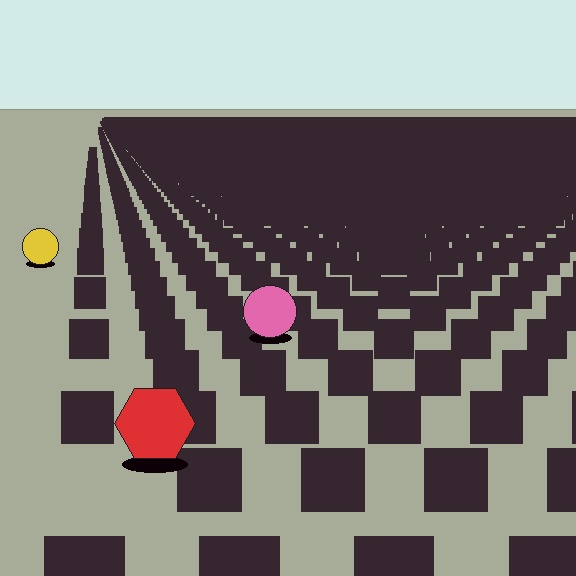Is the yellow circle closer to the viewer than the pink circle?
No. The pink circle is closer — you can tell from the texture gradient: the ground texture is coarser near it.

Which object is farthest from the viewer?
The yellow circle is farthest from the viewer. It appears smaller and the ground texture around it is denser.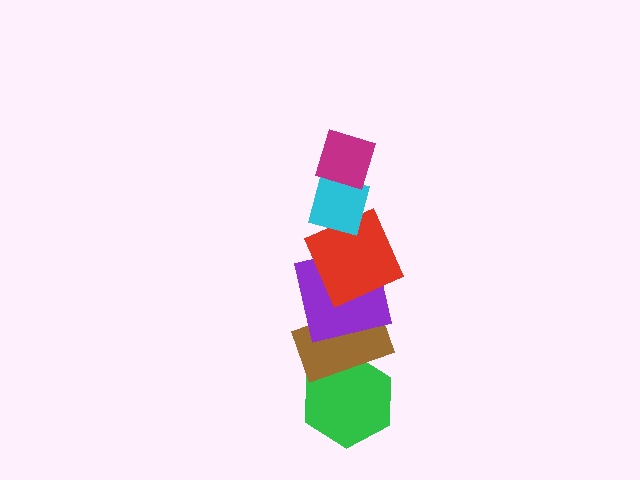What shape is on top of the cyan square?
The magenta diamond is on top of the cyan square.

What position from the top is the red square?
The red square is 3rd from the top.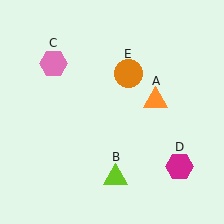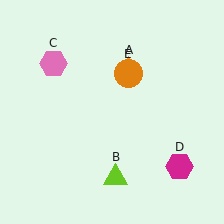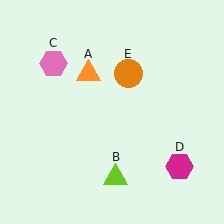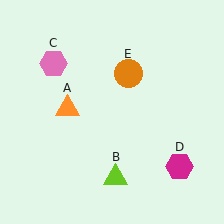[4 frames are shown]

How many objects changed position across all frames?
1 object changed position: orange triangle (object A).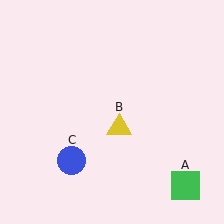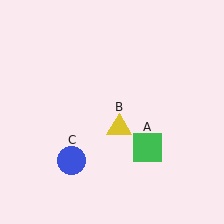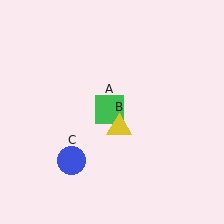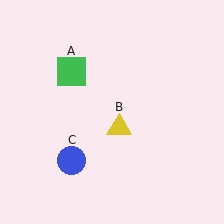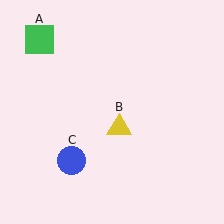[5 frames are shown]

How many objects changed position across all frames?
1 object changed position: green square (object A).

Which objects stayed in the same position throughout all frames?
Yellow triangle (object B) and blue circle (object C) remained stationary.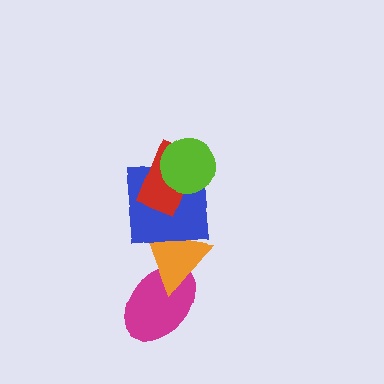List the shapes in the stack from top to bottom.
From top to bottom: the lime circle, the red rectangle, the blue square, the orange triangle, the magenta ellipse.